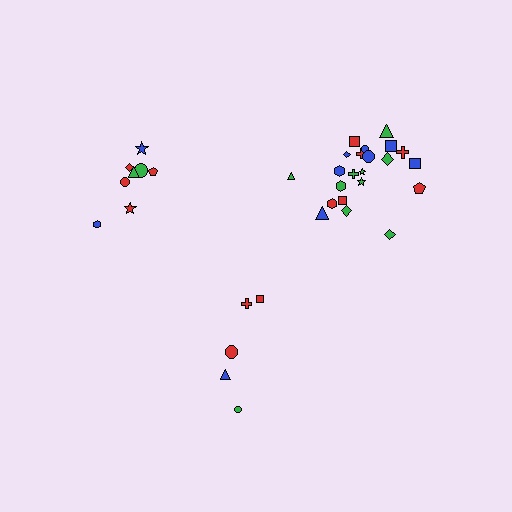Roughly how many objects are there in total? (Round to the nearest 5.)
Roughly 35 objects in total.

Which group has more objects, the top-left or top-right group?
The top-right group.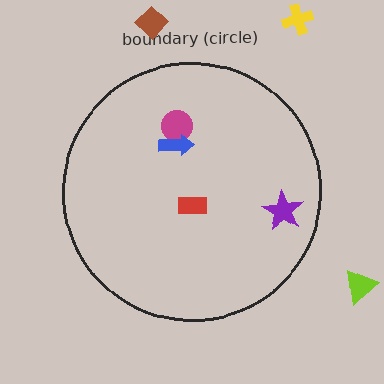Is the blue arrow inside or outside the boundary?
Inside.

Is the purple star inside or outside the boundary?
Inside.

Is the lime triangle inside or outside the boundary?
Outside.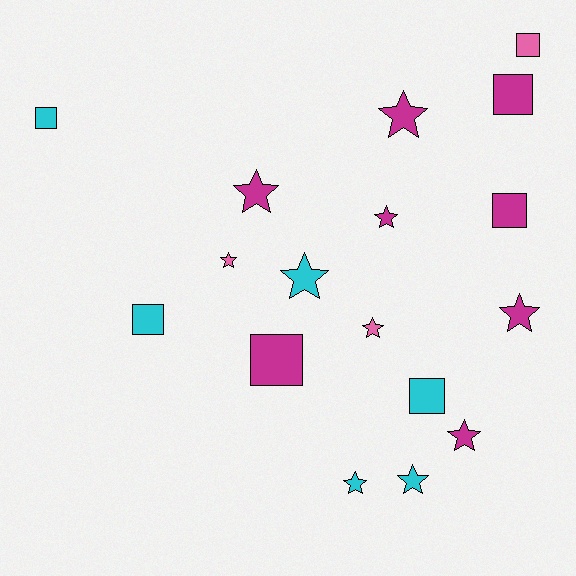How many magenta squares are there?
There are 3 magenta squares.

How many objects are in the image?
There are 17 objects.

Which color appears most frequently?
Magenta, with 8 objects.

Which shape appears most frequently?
Star, with 10 objects.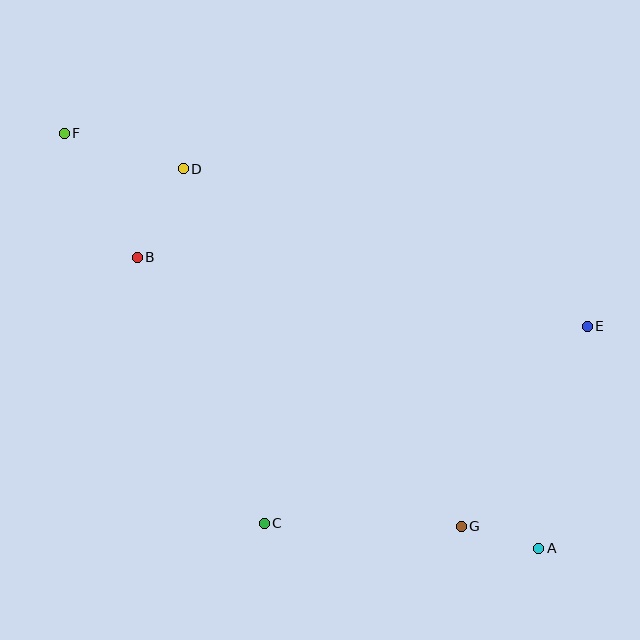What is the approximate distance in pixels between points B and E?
The distance between B and E is approximately 455 pixels.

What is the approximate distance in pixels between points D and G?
The distance between D and G is approximately 453 pixels.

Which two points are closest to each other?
Points A and G are closest to each other.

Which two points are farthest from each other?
Points A and F are farthest from each other.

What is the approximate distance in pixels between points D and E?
The distance between D and E is approximately 433 pixels.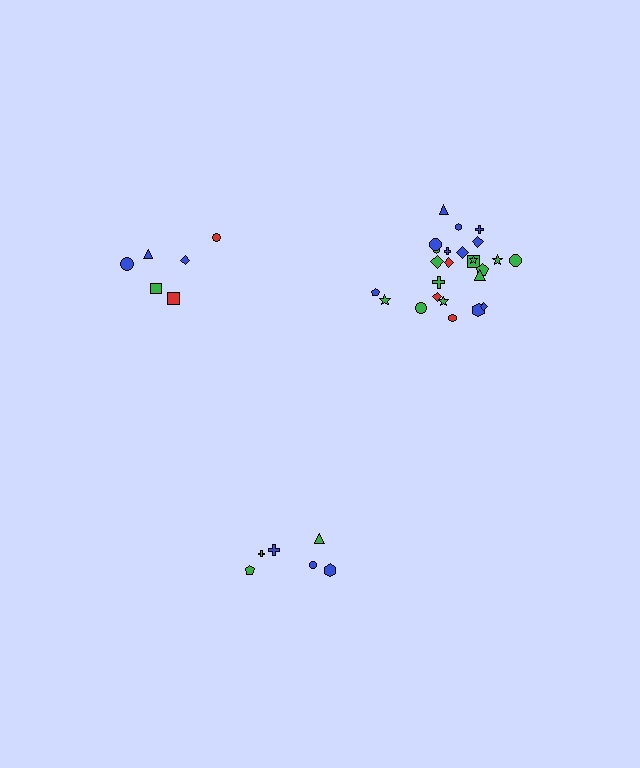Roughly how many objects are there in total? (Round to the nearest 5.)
Roughly 35 objects in total.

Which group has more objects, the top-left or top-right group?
The top-right group.